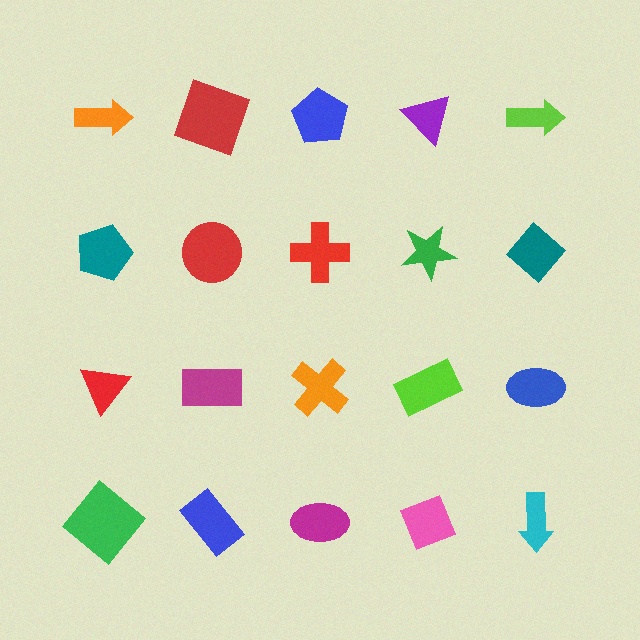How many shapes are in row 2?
5 shapes.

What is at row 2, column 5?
A teal diamond.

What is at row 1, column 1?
An orange arrow.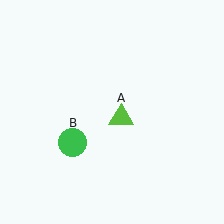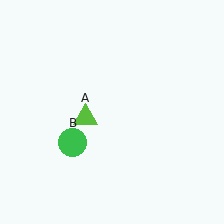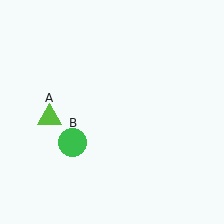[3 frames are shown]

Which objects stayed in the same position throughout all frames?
Green circle (object B) remained stationary.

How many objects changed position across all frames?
1 object changed position: lime triangle (object A).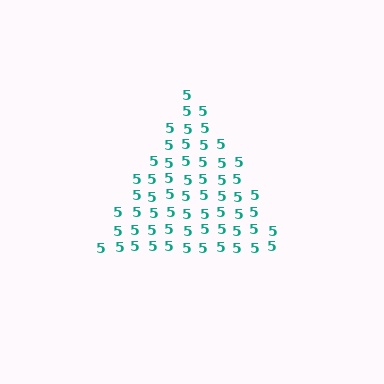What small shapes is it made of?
It is made of small digit 5's.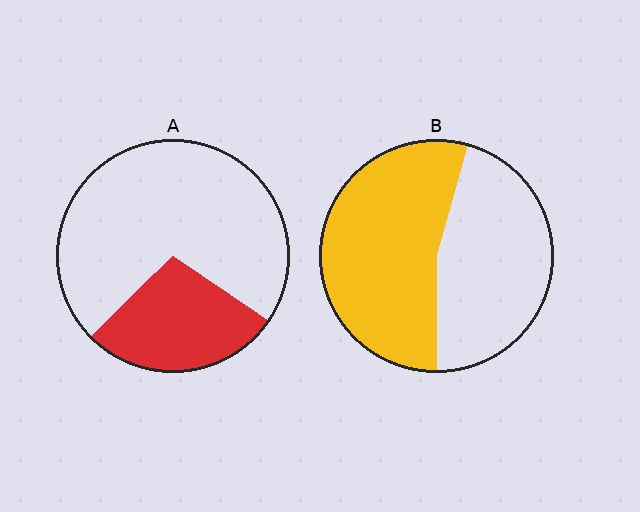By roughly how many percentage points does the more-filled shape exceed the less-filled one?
By roughly 25 percentage points (B over A).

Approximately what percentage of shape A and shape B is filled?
A is approximately 30% and B is approximately 55%.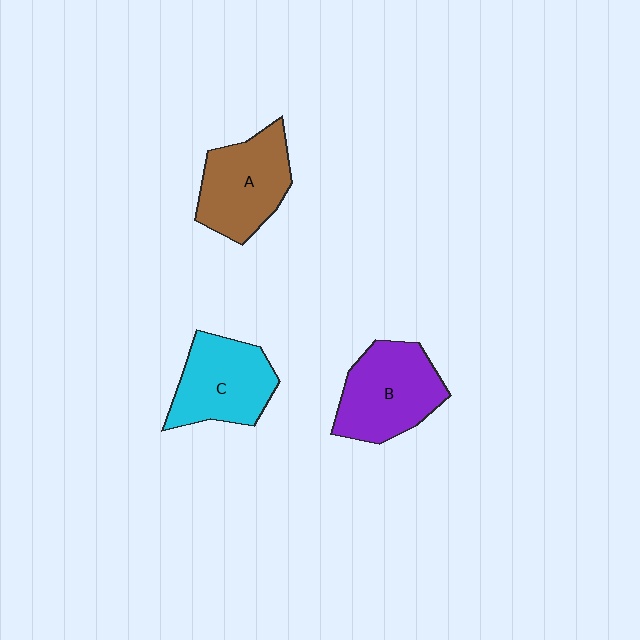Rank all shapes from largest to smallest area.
From largest to smallest: B (purple), A (brown), C (cyan).